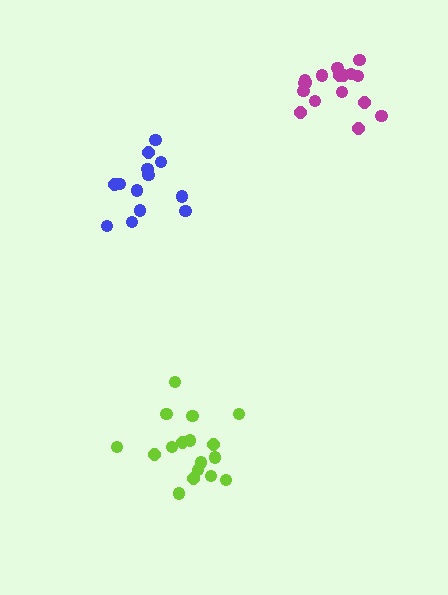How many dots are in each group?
Group 1: 14 dots, Group 2: 17 dots, Group 3: 17 dots (48 total).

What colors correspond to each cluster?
The clusters are colored: blue, magenta, lime.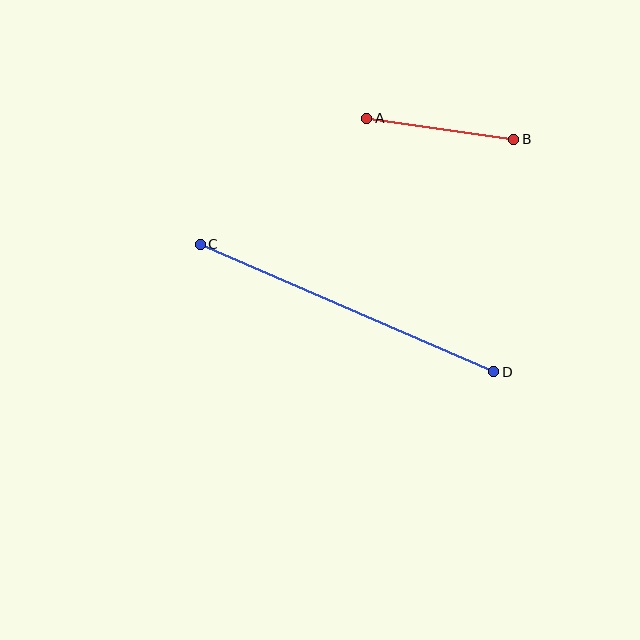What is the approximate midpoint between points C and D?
The midpoint is at approximately (347, 308) pixels.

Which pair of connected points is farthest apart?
Points C and D are farthest apart.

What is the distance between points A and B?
The distance is approximately 149 pixels.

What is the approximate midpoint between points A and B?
The midpoint is at approximately (440, 129) pixels.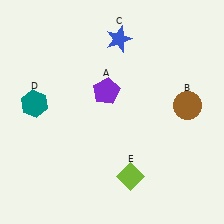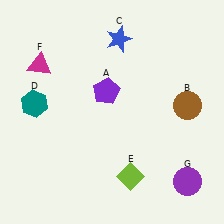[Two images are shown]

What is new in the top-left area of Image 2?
A magenta triangle (F) was added in the top-left area of Image 2.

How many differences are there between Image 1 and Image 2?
There are 2 differences between the two images.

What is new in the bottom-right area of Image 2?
A purple circle (G) was added in the bottom-right area of Image 2.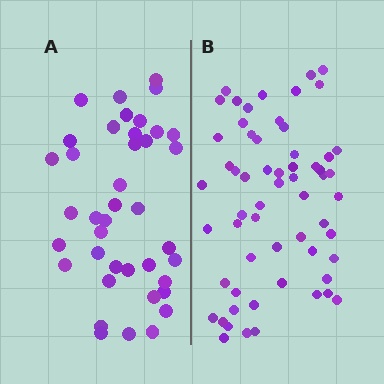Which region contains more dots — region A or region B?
Region B (the right region) has more dots.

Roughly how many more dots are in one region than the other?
Region B has approximately 20 more dots than region A.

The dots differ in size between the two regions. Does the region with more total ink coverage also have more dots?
No. Region A has more total ink coverage because its dots are larger, but region B actually contains more individual dots. Total area can be misleading — the number of items is what matters here.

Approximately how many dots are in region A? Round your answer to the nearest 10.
About 40 dots.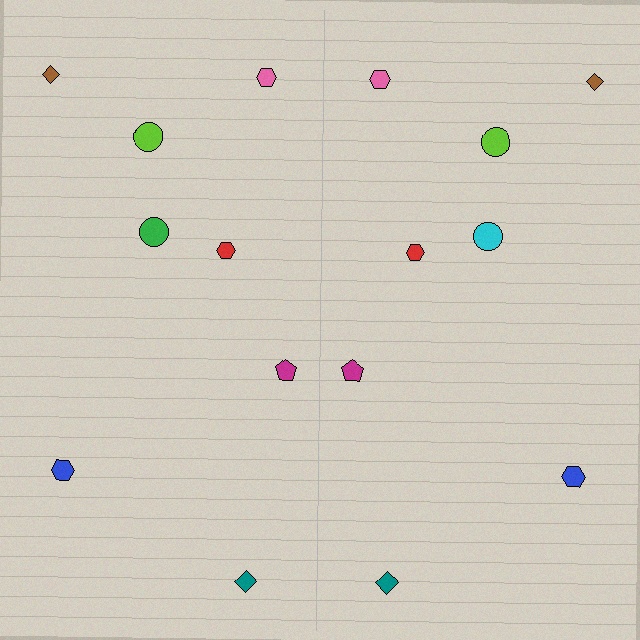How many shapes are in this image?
There are 16 shapes in this image.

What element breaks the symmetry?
The cyan circle on the right side breaks the symmetry — its mirror counterpart is green.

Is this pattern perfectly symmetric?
No, the pattern is not perfectly symmetric. The cyan circle on the right side breaks the symmetry — its mirror counterpart is green.